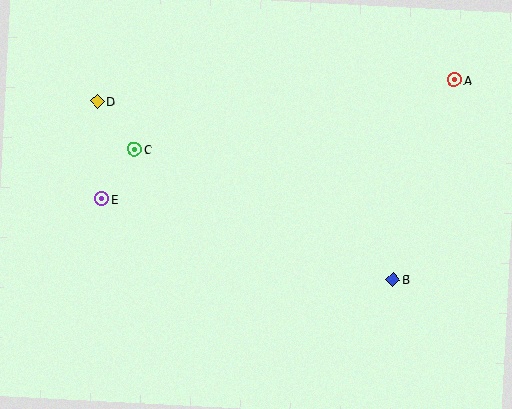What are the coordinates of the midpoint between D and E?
The midpoint between D and E is at (99, 150).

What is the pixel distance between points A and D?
The distance between A and D is 358 pixels.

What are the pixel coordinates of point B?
Point B is at (393, 280).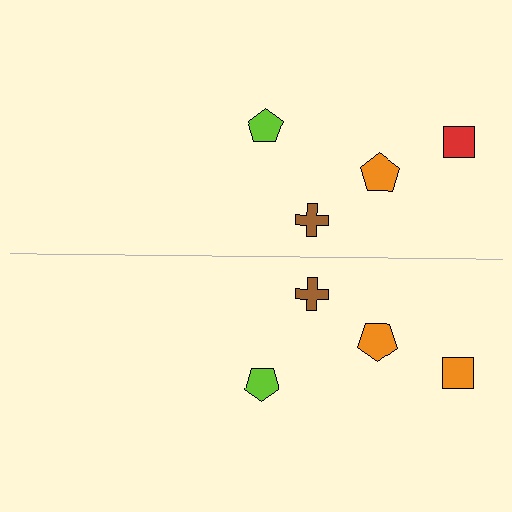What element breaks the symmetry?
The orange square on the bottom side breaks the symmetry — its mirror counterpart is red.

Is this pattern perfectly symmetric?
No, the pattern is not perfectly symmetric. The orange square on the bottom side breaks the symmetry — its mirror counterpart is red.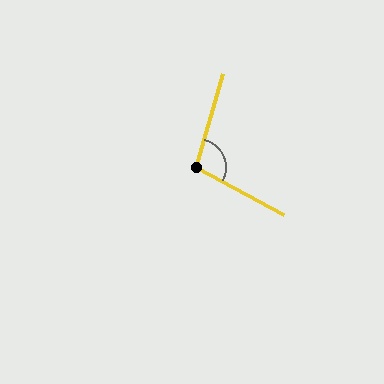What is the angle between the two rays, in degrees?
Approximately 103 degrees.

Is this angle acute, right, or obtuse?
It is obtuse.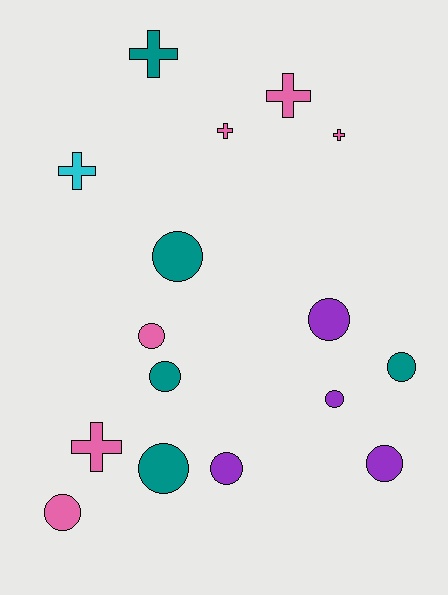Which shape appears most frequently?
Circle, with 10 objects.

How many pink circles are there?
There are 2 pink circles.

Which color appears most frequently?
Pink, with 6 objects.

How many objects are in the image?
There are 16 objects.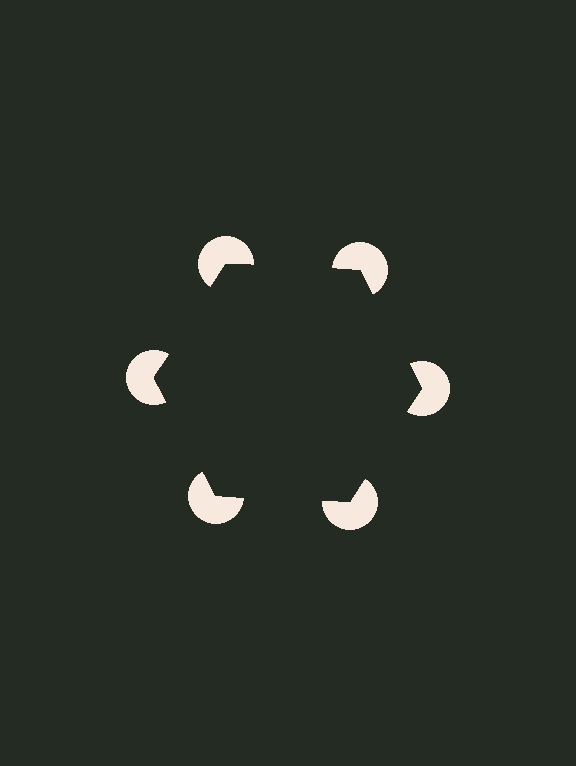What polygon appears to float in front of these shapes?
An illusory hexagon — its edges are inferred from the aligned wedge cuts in the pac-man discs, not physically drawn.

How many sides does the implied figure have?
6 sides.